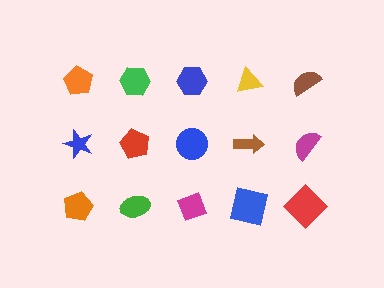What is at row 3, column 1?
An orange pentagon.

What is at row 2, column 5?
A magenta semicircle.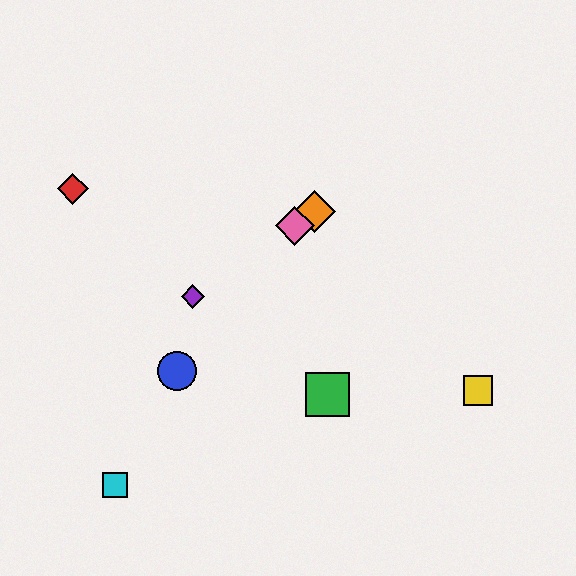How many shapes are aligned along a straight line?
3 shapes (the purple diamond, the orange diamond, the pink diamond) are aligned along a straight line.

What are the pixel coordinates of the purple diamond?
The purple diamond is at (193, 296).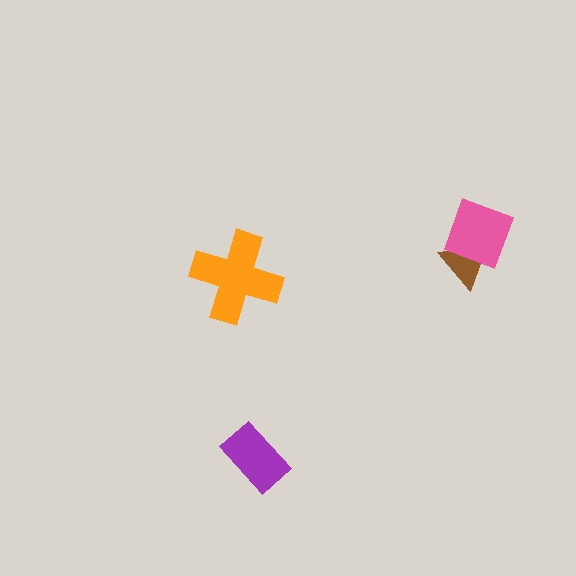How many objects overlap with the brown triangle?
1 object overlaps with the brown triangle.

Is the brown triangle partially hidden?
Yes, it is partially covered by another shape.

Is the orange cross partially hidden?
No, no other shape covers it.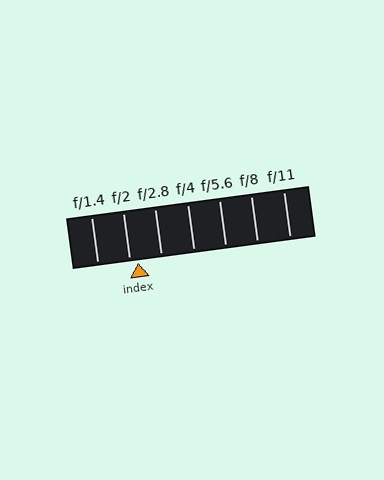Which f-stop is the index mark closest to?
The index mark is closest to f/2.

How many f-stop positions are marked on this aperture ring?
There are 7 f-stop positions marked.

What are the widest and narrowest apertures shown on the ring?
The widest aperture shown is f/1.4 and the narrowest is f/11.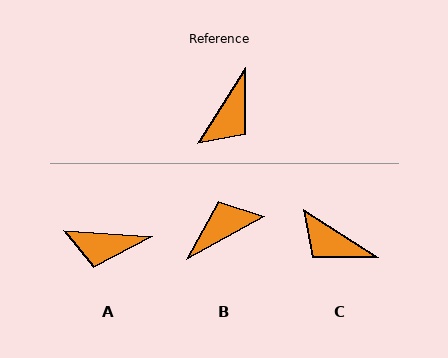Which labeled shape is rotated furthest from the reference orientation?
B, about 152 degrees away.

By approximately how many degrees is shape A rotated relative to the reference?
Approximately 62 degrees clockwise.